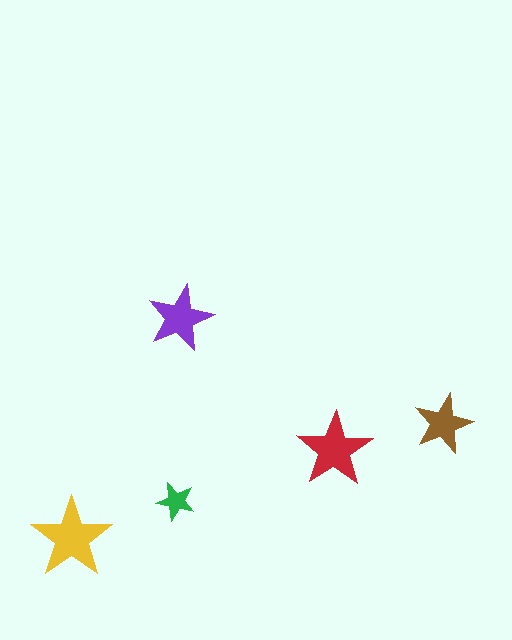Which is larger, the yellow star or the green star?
The yellow one.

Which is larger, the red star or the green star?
The red one.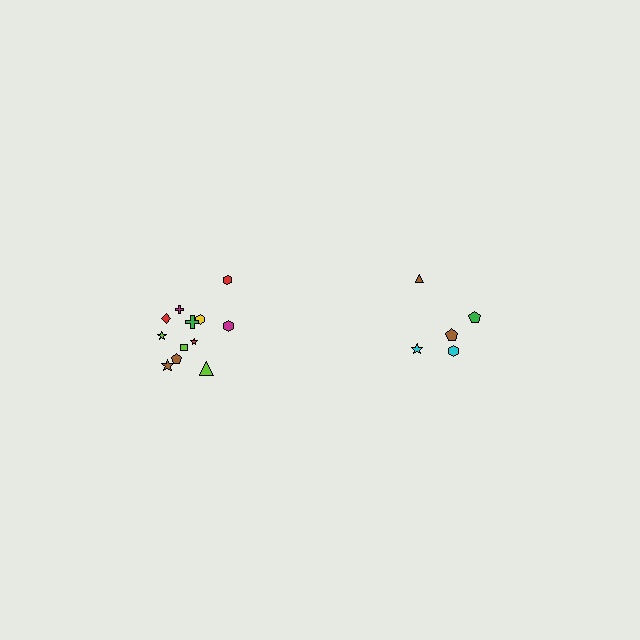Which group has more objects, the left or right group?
The left group.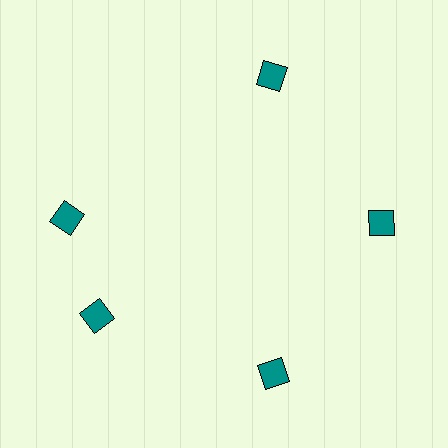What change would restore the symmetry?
The symmetry would be restored by rotating it back into even spacing with its neighbors so that all 5 diamonds sit at equal angles and equal distance from the center.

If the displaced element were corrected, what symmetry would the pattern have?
It would have 5-fold rotational symmetry — the pattern would map onto itself every 72 degrees.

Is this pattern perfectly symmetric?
No. The 5 teal diamonds are arranged in a ring, but one element near the 10 o'clock position is rotated out of alignment along the ring, breaking the 5-fold rotational symmetry.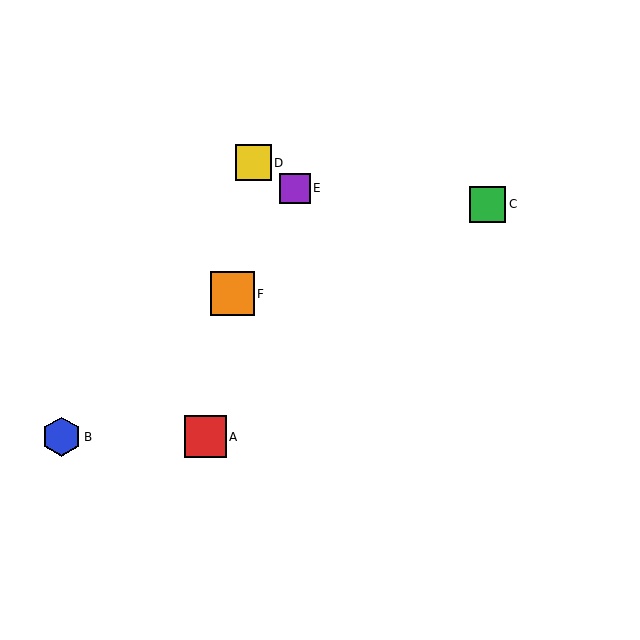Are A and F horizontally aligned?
No, A is at y≈437 and F is at y≈294.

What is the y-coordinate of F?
Object F is at y≈294.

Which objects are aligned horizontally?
Objects A, B are aligned horizontally.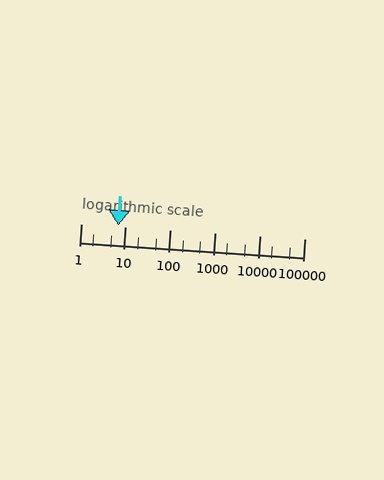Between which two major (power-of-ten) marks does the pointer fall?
The pointer is between 1 and 10.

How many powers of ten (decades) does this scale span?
The scale spans 5 decades, from 1 to 100000.